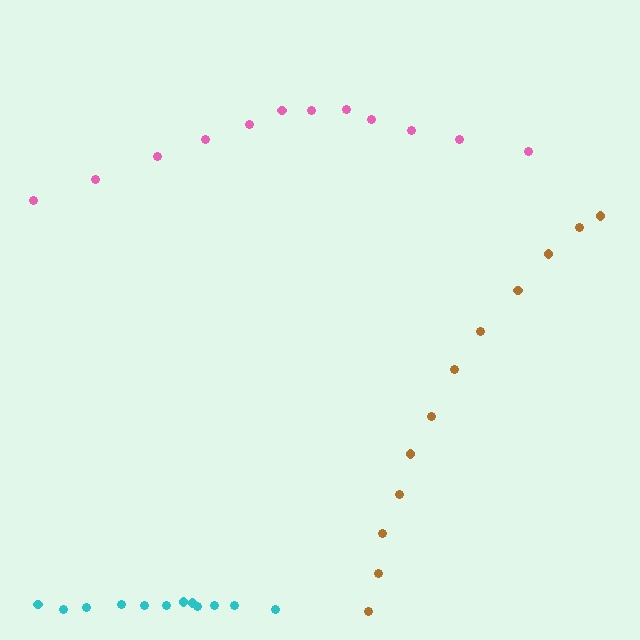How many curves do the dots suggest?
There are 3 distinct paths.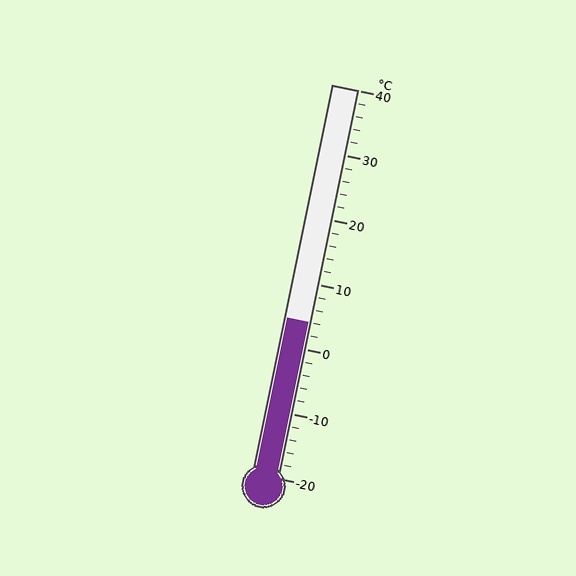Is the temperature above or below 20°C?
The temperature is below 20°C.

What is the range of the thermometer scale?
The thermometer scale ranges from -20°C to 40°C.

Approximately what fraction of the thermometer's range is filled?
The thermometer is filled to approximately 40% of its range.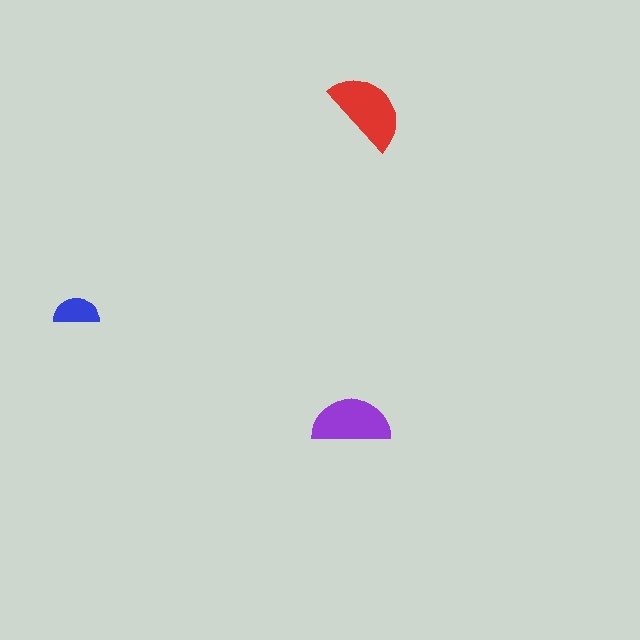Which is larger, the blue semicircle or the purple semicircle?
The purple one.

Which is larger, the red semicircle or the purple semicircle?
The red one.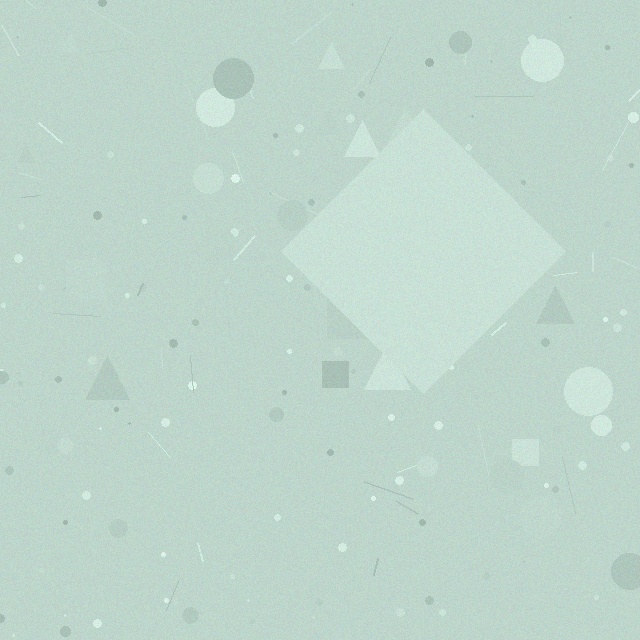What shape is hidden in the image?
A diamond is hidden in the image.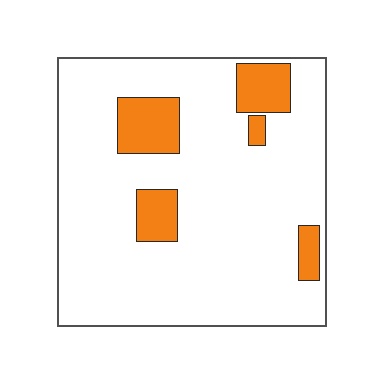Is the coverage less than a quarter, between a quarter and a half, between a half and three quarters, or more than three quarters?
Less than a quarter.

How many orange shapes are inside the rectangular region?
5.